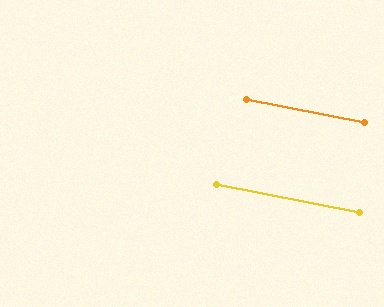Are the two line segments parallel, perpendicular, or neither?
Parallel — their directions differ by only 0.1°.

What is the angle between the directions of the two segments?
Approximately 0 degrees.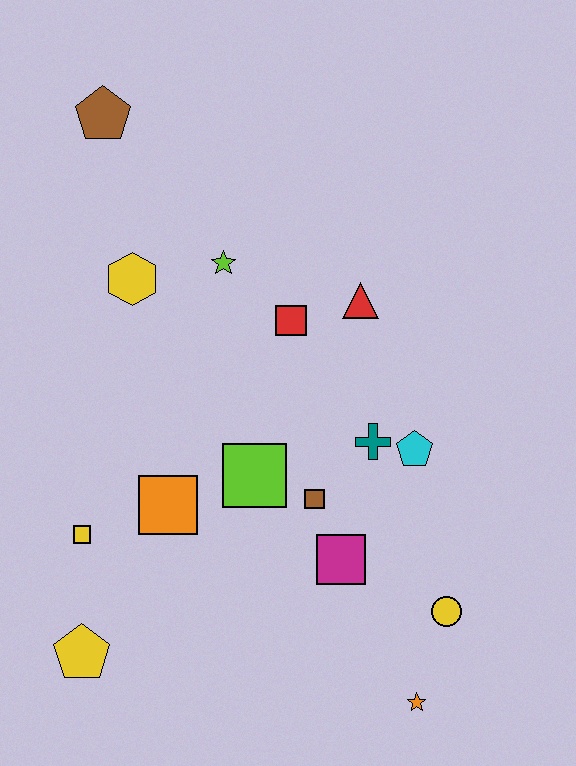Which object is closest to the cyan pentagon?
The teal cross is closest to the cyan pentagon.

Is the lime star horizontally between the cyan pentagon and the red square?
No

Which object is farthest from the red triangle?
The yellow pentagon is farthest from the red triangle.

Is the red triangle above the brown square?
Yes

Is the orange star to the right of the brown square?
Yes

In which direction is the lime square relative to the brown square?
The lime square is to the left of the brown square.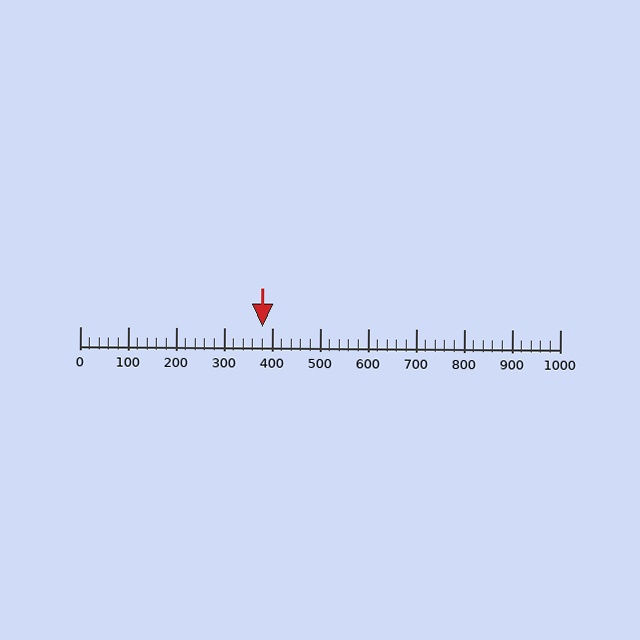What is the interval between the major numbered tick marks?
The major tick marks are spaced 100 units apart.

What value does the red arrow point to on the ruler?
The red arrow points to approximately 380.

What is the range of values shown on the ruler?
The ruler shows values from 0 to 1000.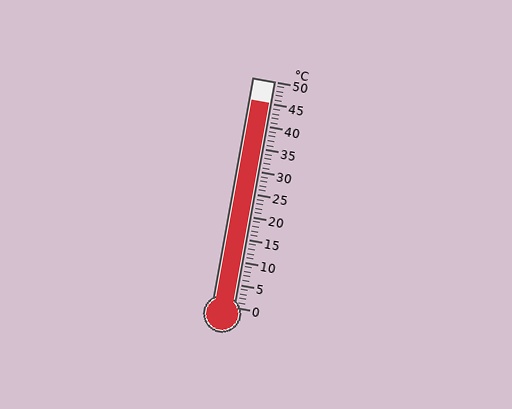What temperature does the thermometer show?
The thermometer shows approximately 45°C.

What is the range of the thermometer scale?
The thermometer scale ranges from 0°C to 50°C.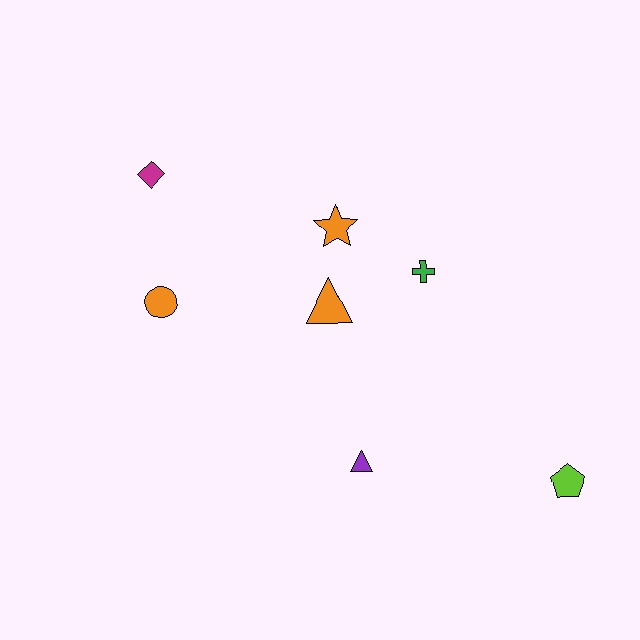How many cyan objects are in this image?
There are no cyan objects.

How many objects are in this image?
There are 7 objects.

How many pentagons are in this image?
There is 1 pentagon.